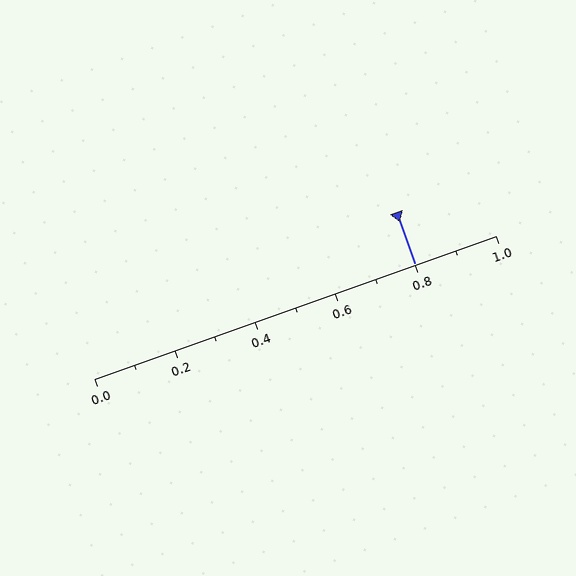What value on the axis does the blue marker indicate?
The marker indicates approximately 0.8.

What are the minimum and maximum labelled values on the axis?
The axis runs from 0.0 to 1.0.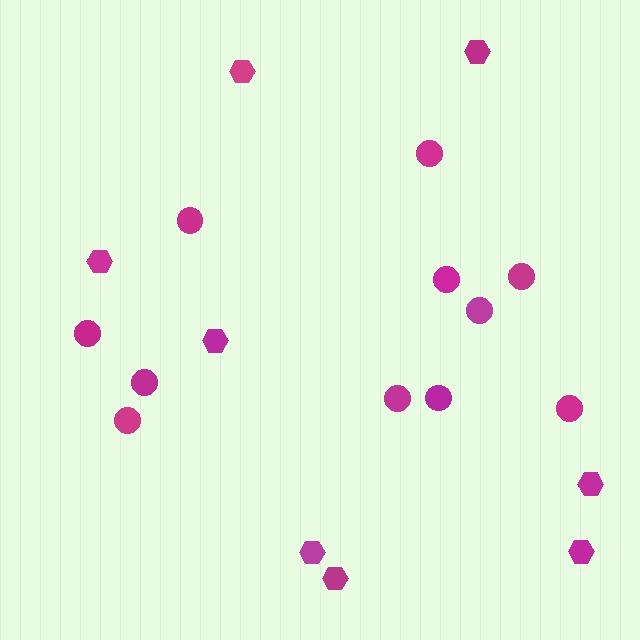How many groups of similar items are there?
There are 2 groups: one group of hexagons (8) and one group of circles (11).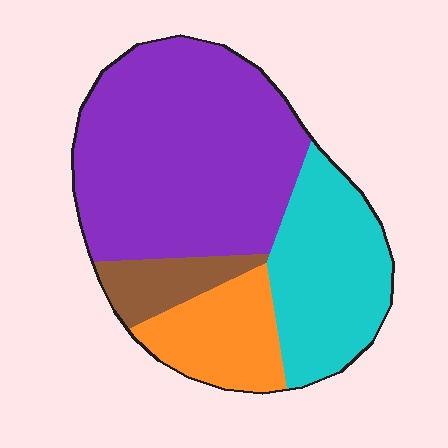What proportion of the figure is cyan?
Cyan takes up between a quarter and a half of the figure.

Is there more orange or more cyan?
Cyan.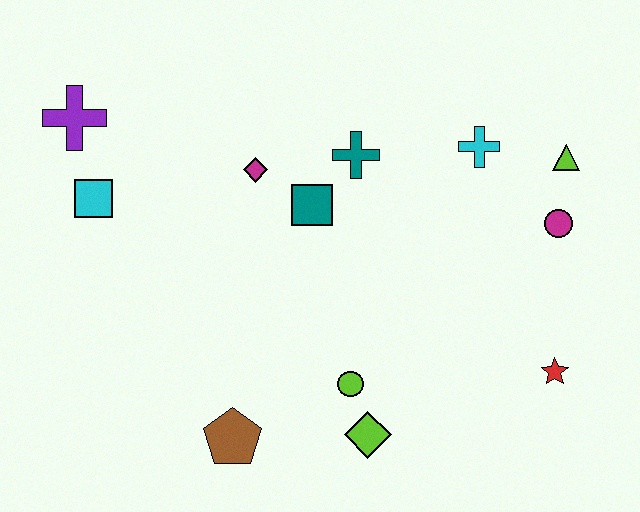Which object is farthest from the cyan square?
The red star is farthest from the cyan square.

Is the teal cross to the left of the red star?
Yes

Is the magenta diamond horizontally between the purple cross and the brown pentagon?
No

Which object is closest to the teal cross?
The teal square is closest to the teal cross.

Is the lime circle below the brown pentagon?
No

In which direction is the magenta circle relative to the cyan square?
The magenta circle is to the right of the cyan square.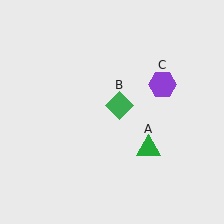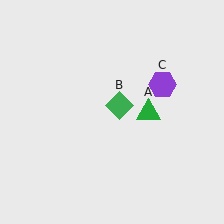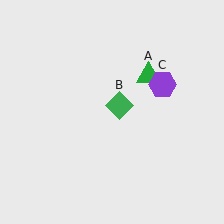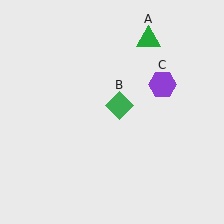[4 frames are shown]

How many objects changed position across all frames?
1 object changed position: green triangle (object A).